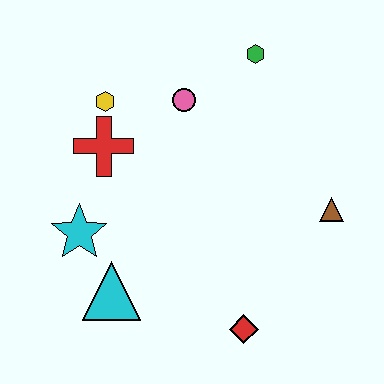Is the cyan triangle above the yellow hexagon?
No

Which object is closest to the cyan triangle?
The cyan star is closest to the cyan triangle.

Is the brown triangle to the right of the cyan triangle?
Yes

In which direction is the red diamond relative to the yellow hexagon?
The red diamond is below the yellow hexagon.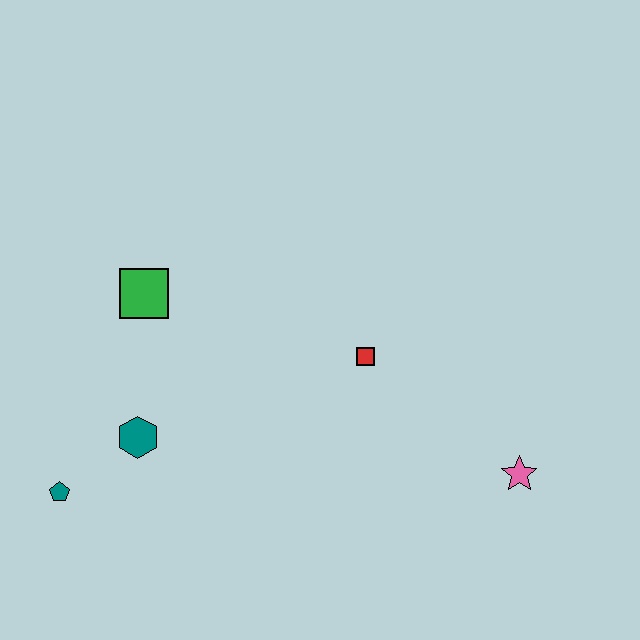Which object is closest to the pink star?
The red square is closest to the pink star.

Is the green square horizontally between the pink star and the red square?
No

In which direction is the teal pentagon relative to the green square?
The teal pentagon is below the green square.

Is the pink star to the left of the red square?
No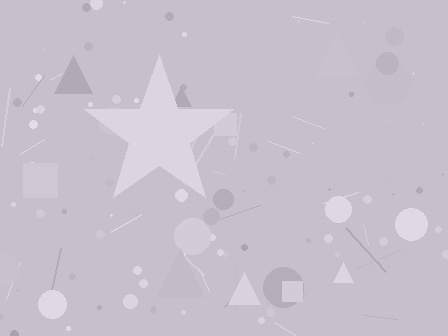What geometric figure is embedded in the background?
A star is embedded in the background.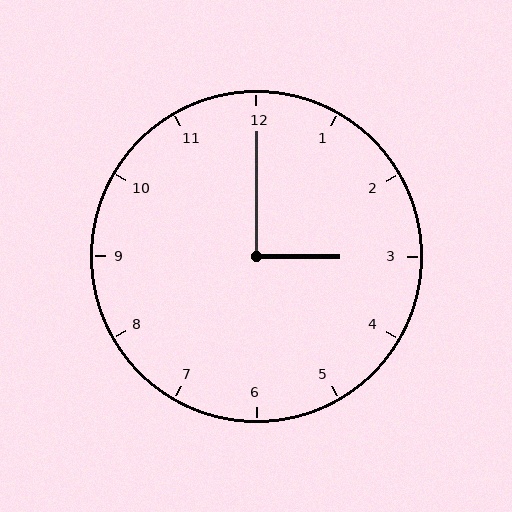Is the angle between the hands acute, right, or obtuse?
It is right.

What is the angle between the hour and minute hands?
Approximately 90 degrees.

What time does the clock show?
3:00.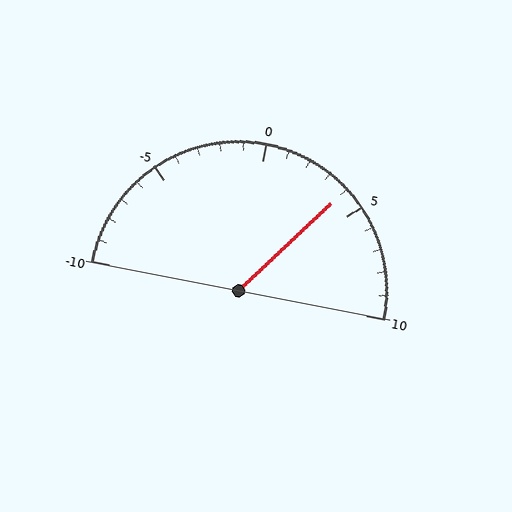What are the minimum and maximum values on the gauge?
The gauge ranges from -10 to 10.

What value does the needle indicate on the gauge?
The needle indicates approximately 4.